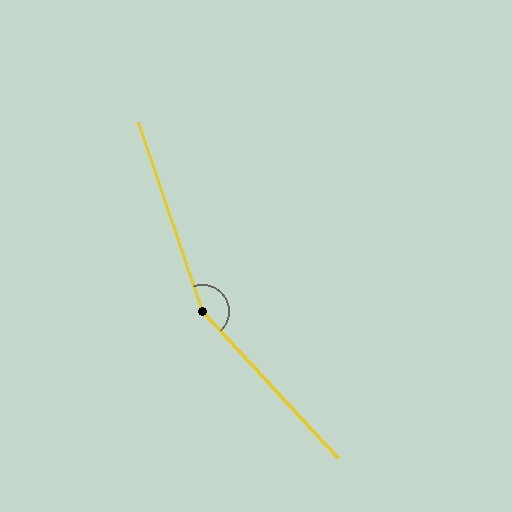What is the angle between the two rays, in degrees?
Approximately 156 degrees.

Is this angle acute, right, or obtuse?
It is obtuse.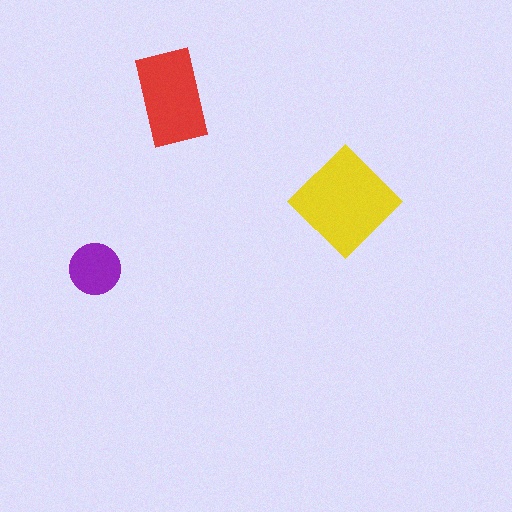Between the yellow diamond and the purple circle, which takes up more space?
The yellow diamond.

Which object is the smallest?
The purple circle.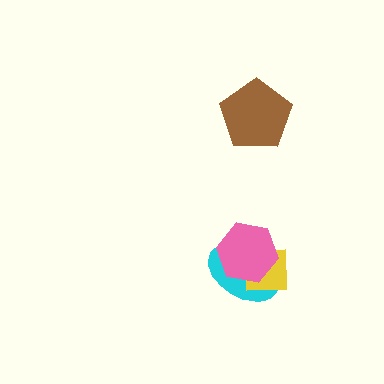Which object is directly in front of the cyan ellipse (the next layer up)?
The yellow square is directly in front of the cyan ellipse.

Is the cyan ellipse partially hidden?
Yes, it is partially covered by another shape.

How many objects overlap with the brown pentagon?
0 objects overlap with the brown pentagon.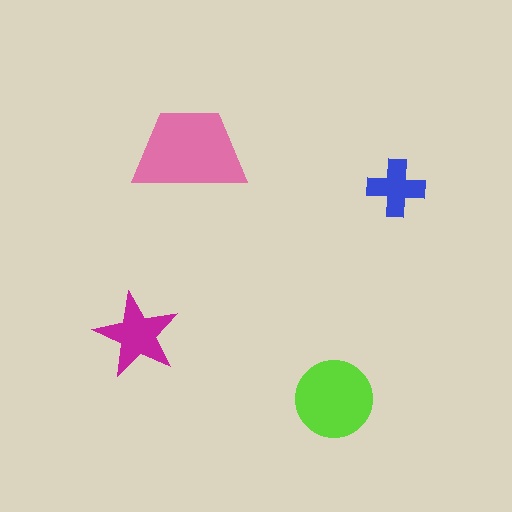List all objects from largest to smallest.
The pink trapezoid, the lime circle, the magenta star, the blue cross.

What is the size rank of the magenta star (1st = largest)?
3rd.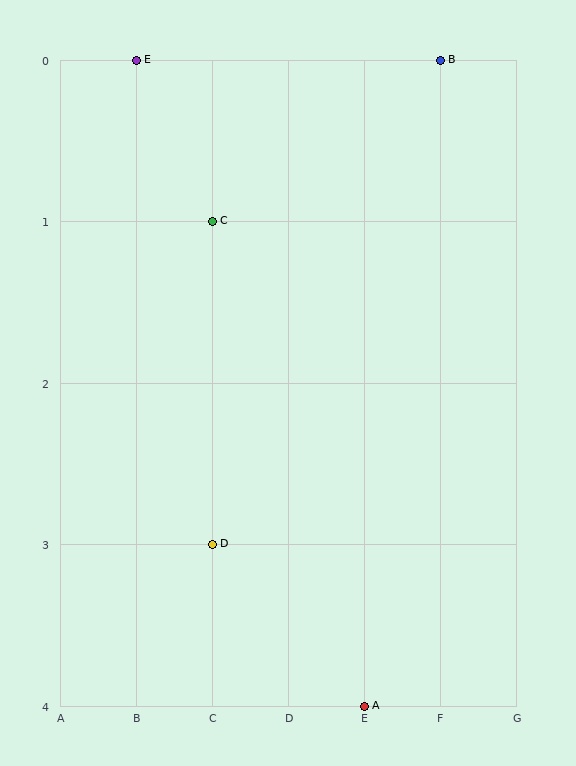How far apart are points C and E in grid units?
Points C and E are 1 column and 1 row apart (about 1.4 grid units diagonally).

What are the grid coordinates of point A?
Point A is at grid coordinates (E, 4).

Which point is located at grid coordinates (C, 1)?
Point C is at (C, 1).